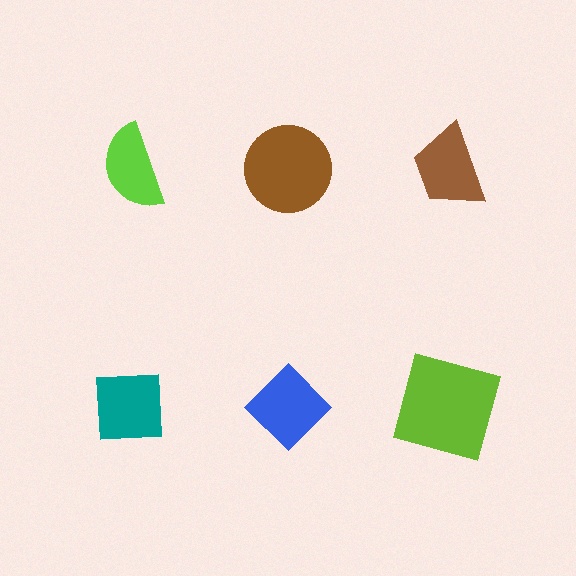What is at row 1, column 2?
A brown circle.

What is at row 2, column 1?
A teal square.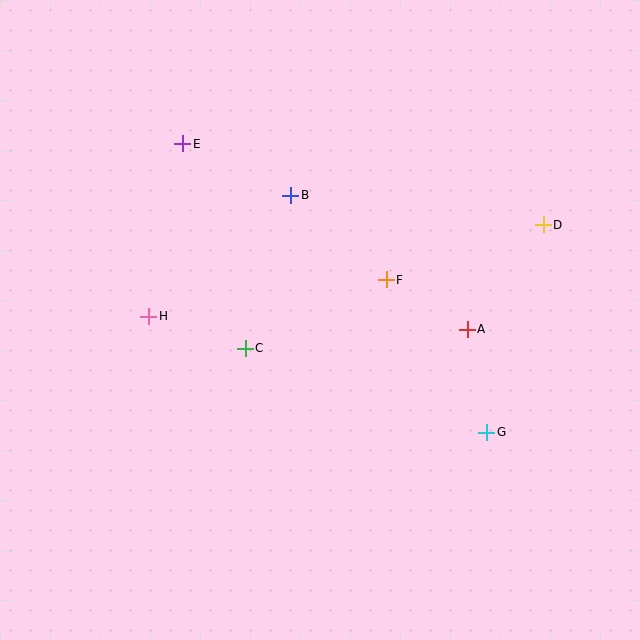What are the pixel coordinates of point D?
Point D is at (543, 225).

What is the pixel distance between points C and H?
The distance between C and H is 102 pixels.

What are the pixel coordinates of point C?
Point C is at (245, 348).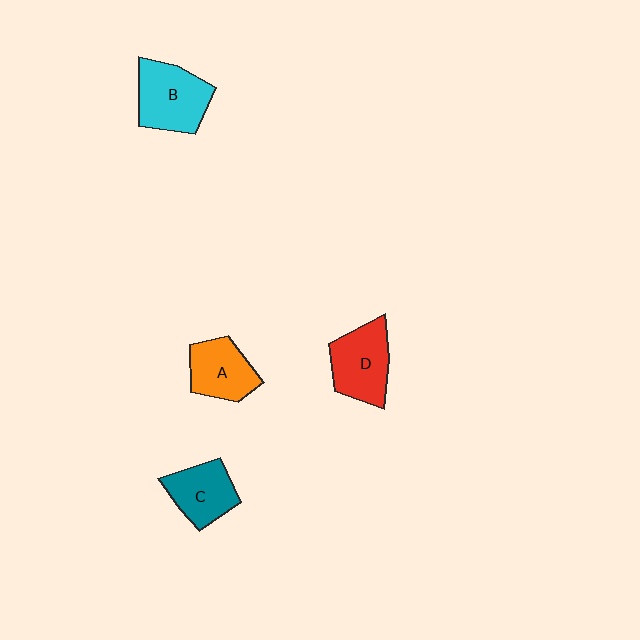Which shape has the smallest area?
Shape C (teal).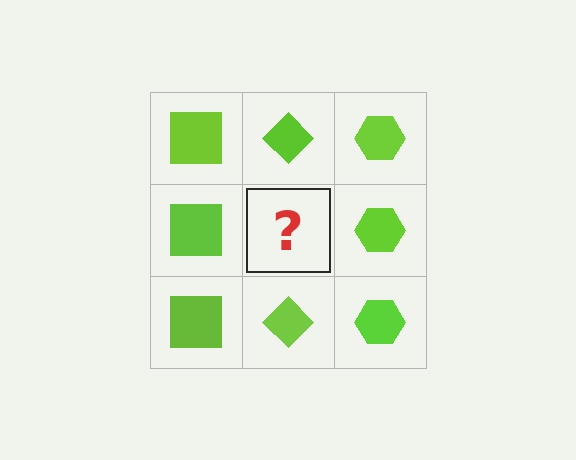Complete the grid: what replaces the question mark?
The question mark should be replaced with a lime diamond.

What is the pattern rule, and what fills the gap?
The rule is that each column has a consistent shape. The gap should be filled with a lime diamond.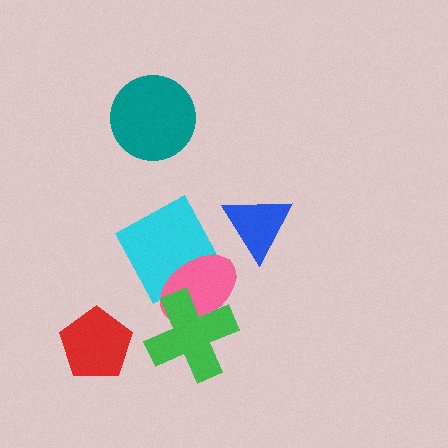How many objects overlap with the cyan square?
1 object overlaps with the cyan square.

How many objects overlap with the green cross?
1 object overlaps with the green cross.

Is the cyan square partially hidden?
Yes, it is partially covered by another shape.